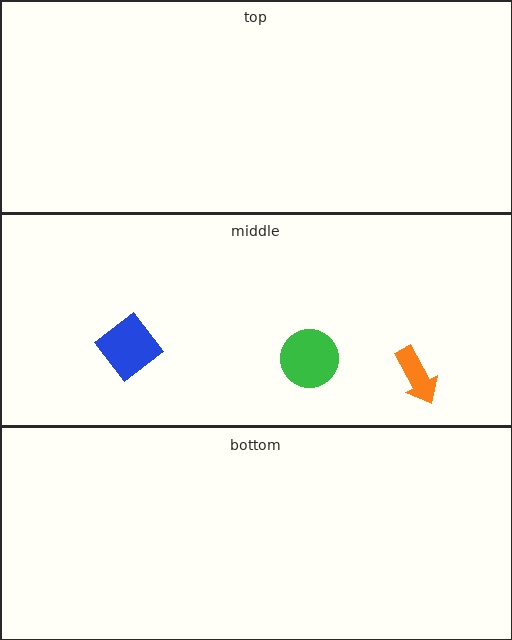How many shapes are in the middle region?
3.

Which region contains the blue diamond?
The middle region.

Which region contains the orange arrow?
The middle region.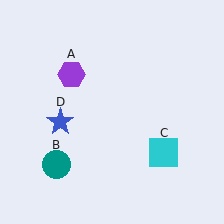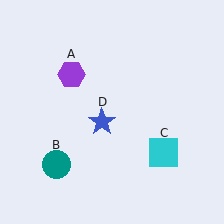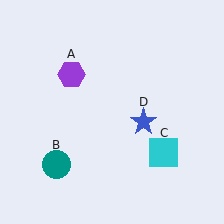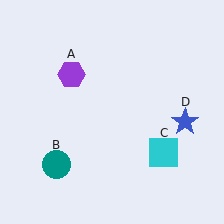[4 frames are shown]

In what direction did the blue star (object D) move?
The blue star (object D) moved right.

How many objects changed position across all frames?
1 object changed position: blue star (object D).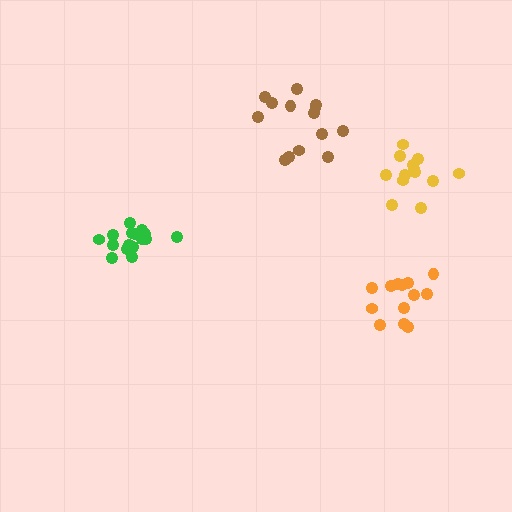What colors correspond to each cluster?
The clusters are colored: brown, yellow, green, orange.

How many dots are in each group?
Group 1: 14 dots, Group 2: 13 dots, Group 3: 16 dots, Group 4: 13 dots (56 total).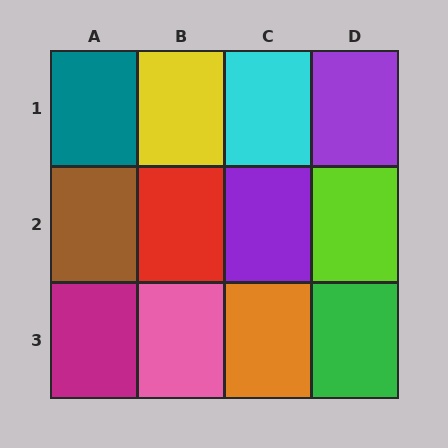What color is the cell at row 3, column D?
Green.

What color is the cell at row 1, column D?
Purple.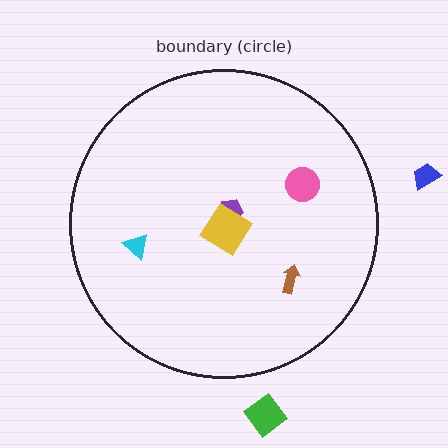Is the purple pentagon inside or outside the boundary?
Inside.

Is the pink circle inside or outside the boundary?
Inside.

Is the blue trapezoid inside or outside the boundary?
Outside.